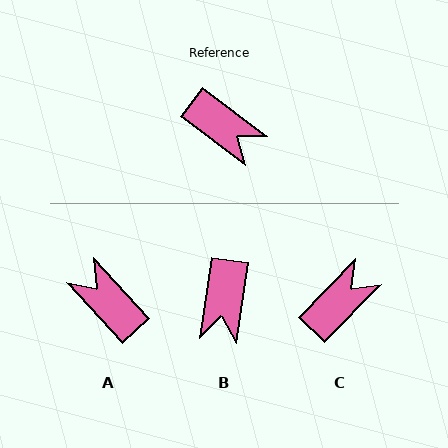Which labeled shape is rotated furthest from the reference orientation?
A, about 169 degrees away.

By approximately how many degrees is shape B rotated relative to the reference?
Approximately 62 degrees clockwise.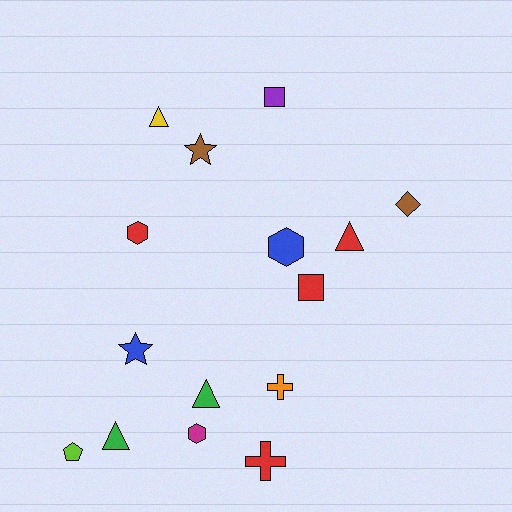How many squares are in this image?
There are 2 squares.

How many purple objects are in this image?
There is 1 purple object.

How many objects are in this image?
There are 15 objects.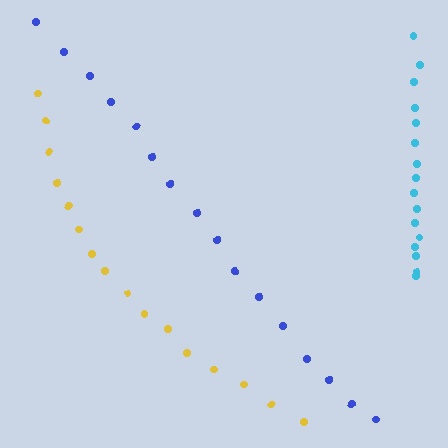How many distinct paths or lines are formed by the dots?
There are 3 distinct paths.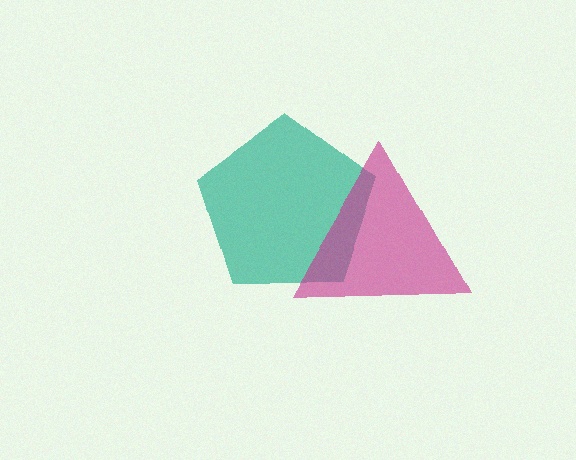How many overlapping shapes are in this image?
There are 2 overlapping shapes in the image.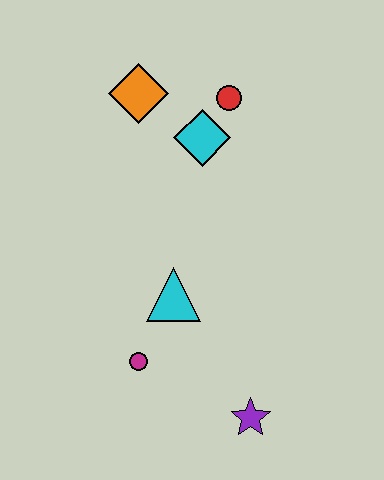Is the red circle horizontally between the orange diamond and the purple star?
Yes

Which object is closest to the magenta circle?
The cyan triangle is closest to the magenta circle.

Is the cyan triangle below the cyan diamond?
Yes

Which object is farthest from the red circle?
The purple star is farthest from the red circle.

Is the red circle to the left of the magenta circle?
No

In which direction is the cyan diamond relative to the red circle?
The cyan diamond is below the red circle.